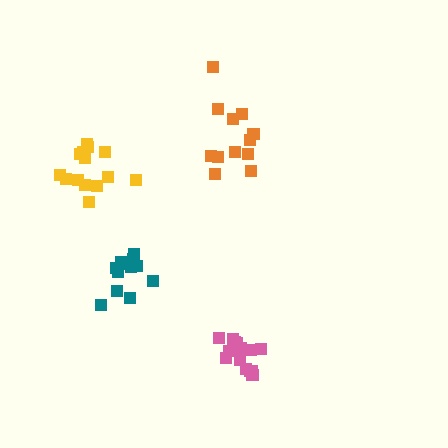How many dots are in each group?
Group 1: 15 dots, Group 2: 12 dots, Group 3: 15 dots, Group 4: 12 dots (54 total).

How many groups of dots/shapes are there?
There are 4 groups.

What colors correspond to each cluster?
The clusters are colored: pink, teal, yellow, orange.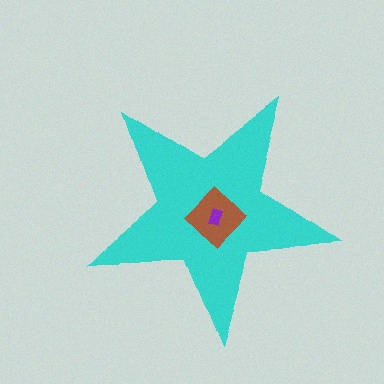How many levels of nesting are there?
3.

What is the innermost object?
The purple rectangle.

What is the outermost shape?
The cyan star.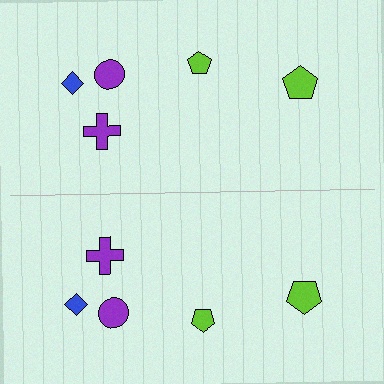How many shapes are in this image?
There are 10 shapes in this image.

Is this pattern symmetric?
Yes, this pattern has bilateral (reflection) symmetry.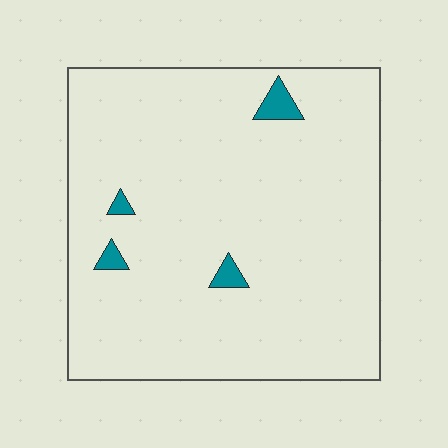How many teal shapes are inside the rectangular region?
4.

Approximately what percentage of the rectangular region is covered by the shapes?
Approximately 5%.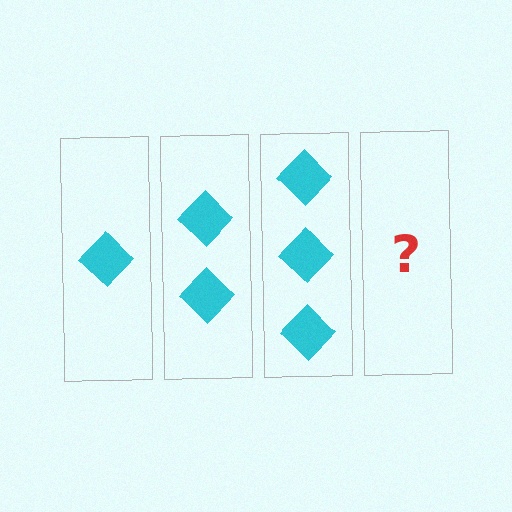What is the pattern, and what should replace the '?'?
The pattern is that each step adds one more diamond. The '?' should be 4 diamonds.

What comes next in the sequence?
The next element should be 4 diamonds.